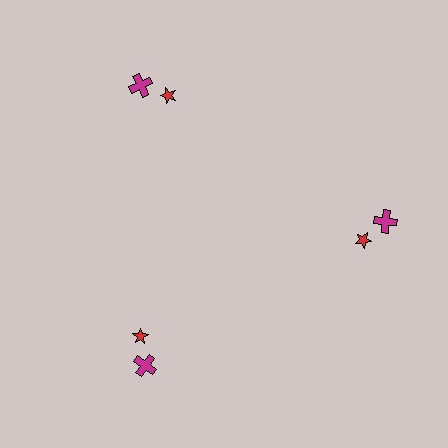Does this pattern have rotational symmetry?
Yes, this pattern has 3-fold rotational symmetry. It looks the same after rotating 120 degrees around the center.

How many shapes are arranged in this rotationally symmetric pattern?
There are 6 shapes, arranged in 3 groups of 2.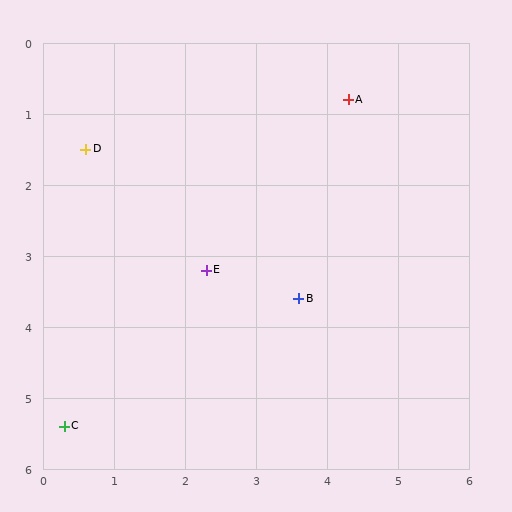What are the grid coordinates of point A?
Point A is at approximately (4.3, 0.8).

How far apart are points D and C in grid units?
Points D and C are about 3.9 grid units apart.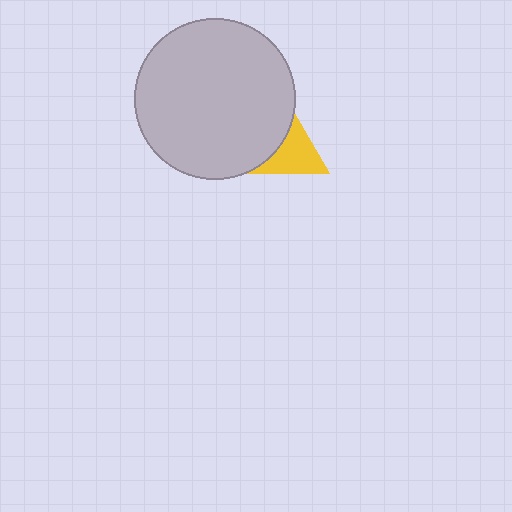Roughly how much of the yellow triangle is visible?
About half of it is visible (roughly 47%).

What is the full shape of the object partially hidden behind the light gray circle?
The partially hidden object is a yellow triangle.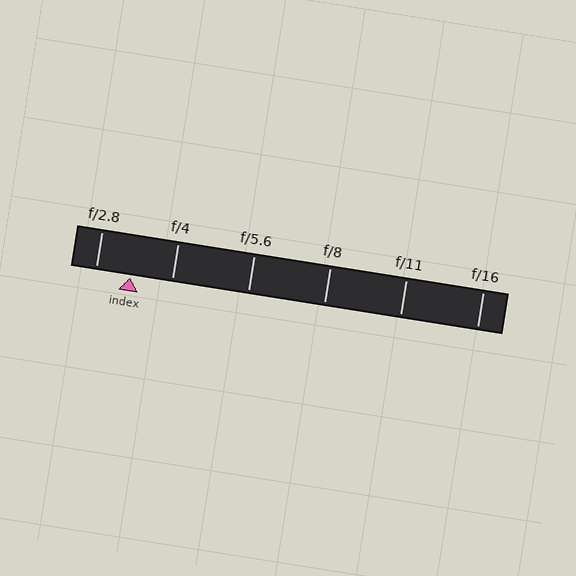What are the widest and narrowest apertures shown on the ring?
The widest aperture shown is f/2.8 and the narrowest is f/16.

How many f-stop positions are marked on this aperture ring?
There are 6 f-stop positions marked.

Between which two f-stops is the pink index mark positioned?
The index mark is between f/2.8 and f/4.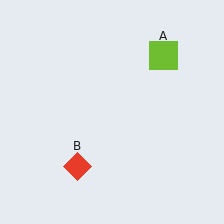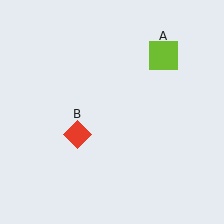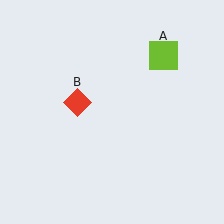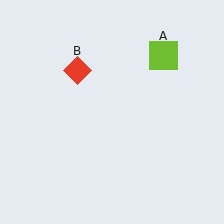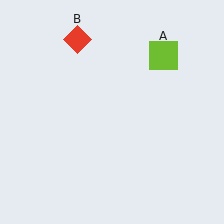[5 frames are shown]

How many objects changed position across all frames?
1 object changed position: red diamond (object B).